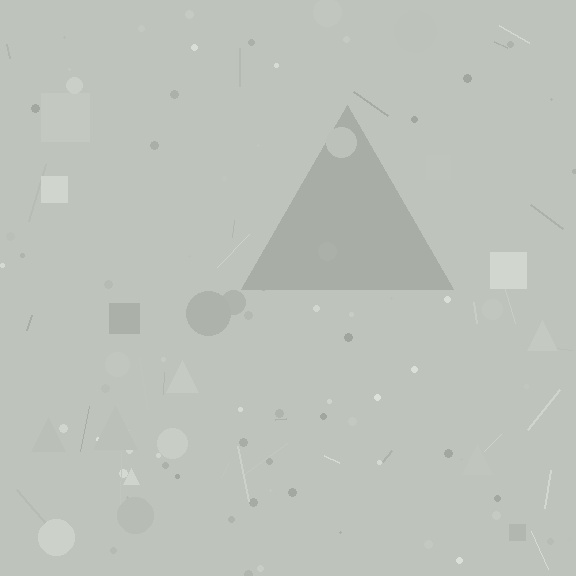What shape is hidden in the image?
A triangle is hidden in the image.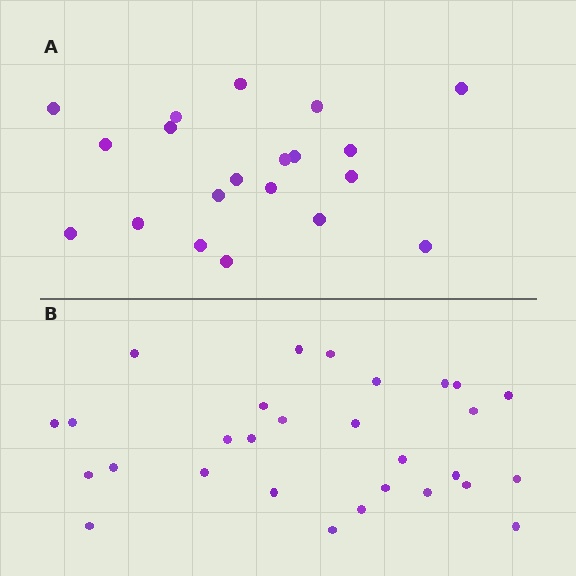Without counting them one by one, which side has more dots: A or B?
Region B (the bottom region) has more dots.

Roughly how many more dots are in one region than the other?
Region B has roughly 8 or so more dots than region A.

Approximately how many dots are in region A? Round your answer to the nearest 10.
About 20 dots.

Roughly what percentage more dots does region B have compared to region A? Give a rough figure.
About 45% more.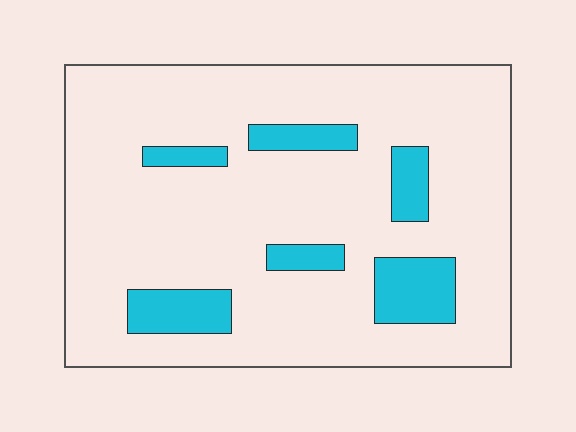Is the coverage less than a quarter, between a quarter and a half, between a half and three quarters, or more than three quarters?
Less than a quarter.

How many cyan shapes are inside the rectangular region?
6.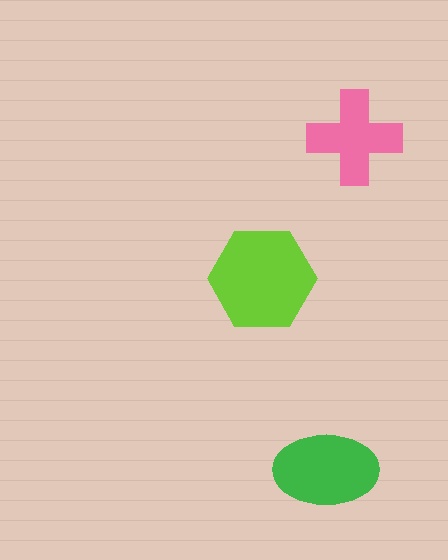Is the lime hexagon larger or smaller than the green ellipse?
Larger.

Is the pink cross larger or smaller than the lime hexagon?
Smaller.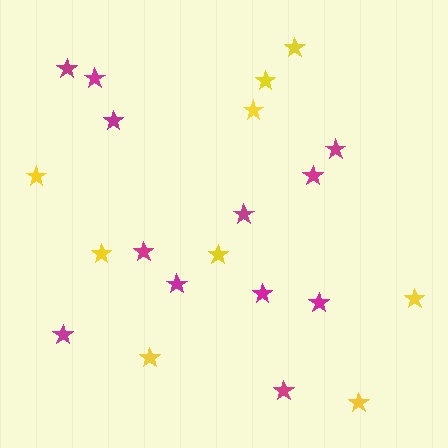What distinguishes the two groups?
There are 2 groups: one group of magenta stars (12) and one group of yellow stars (9).